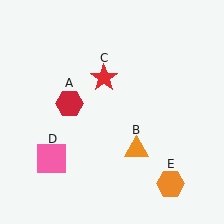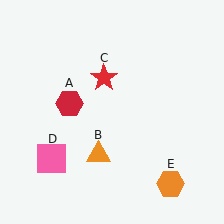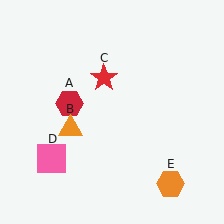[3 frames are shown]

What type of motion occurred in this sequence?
The orange triangle (object B) rotated clockwise around the center of the scene.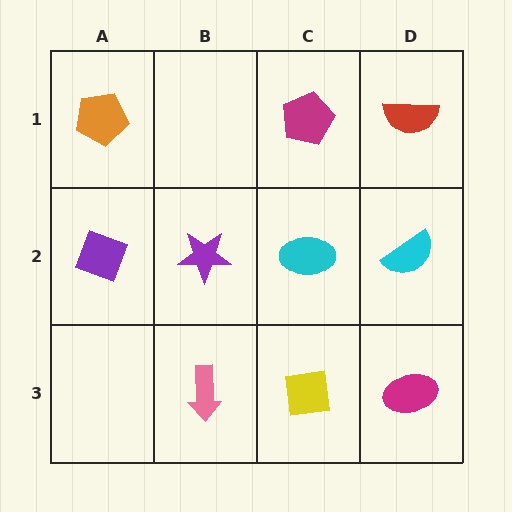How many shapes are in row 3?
3 shapes.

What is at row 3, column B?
A pink arrow.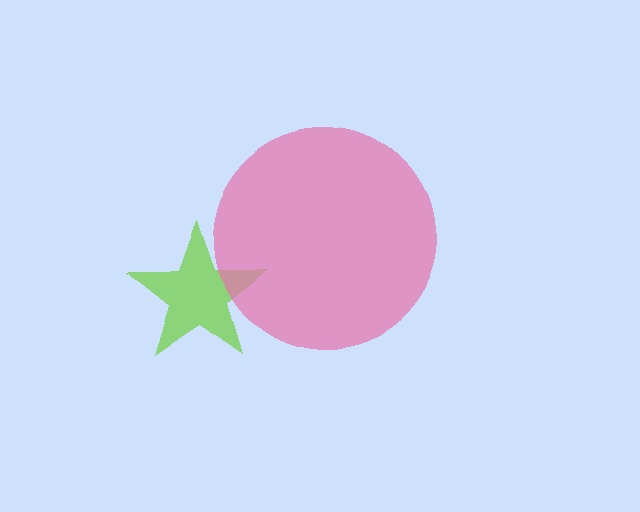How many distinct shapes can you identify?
There are 2 distinct shapes: a lime star, a pink circle.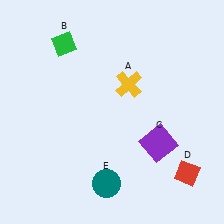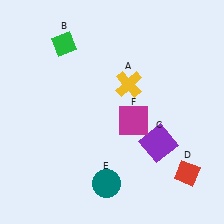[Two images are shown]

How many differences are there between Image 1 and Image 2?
There is 1 difference between the two images.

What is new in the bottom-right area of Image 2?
A magenta square (F) was added in the bottom-right area of Image 2.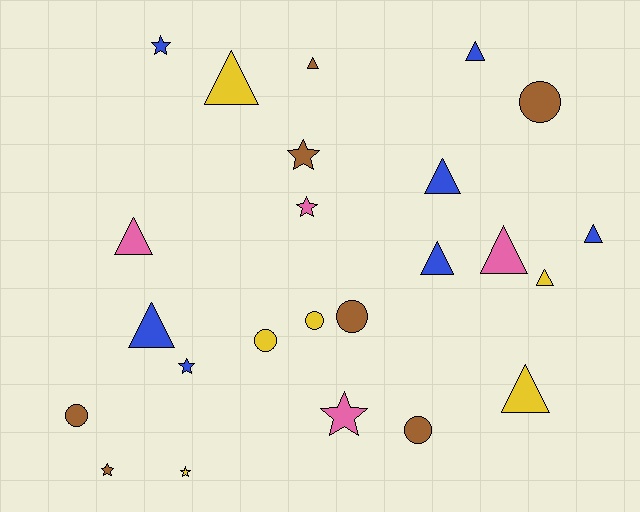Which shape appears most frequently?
Triangle, with 11 objects.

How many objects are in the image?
There are 24 objects.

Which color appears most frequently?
Brown, with 7 objects.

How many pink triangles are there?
There are 2 pink triangles.